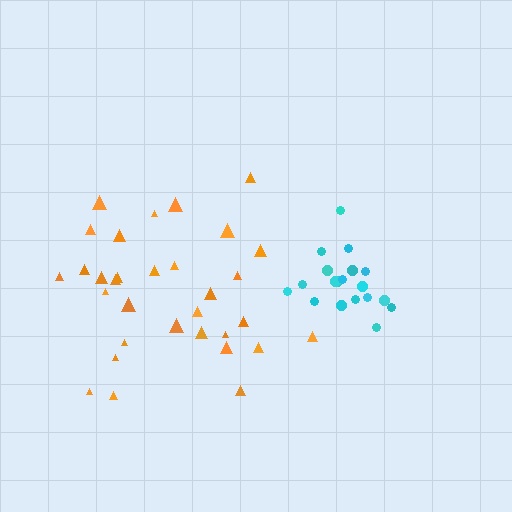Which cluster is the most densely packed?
Cyan.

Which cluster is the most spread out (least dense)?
Orange.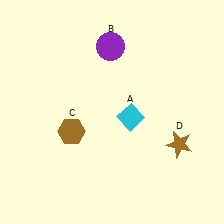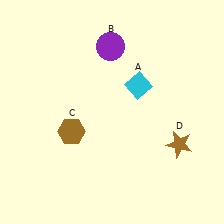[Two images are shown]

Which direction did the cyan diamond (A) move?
The cyan diamond (A) moved up.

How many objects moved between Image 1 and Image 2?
1 object moved between the two images.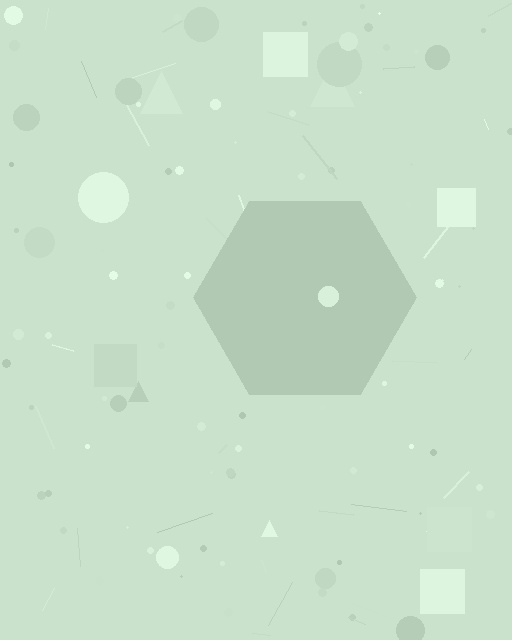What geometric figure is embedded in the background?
A hexagon is embedded in the background.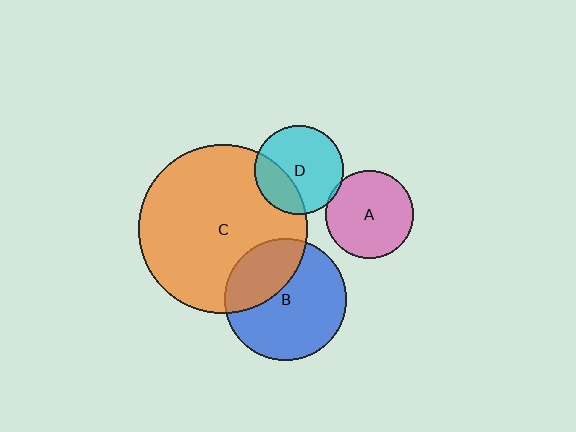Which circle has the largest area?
Circle C (orange).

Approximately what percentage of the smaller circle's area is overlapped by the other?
Approximately 5%.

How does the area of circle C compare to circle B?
Approximately 1.9 times.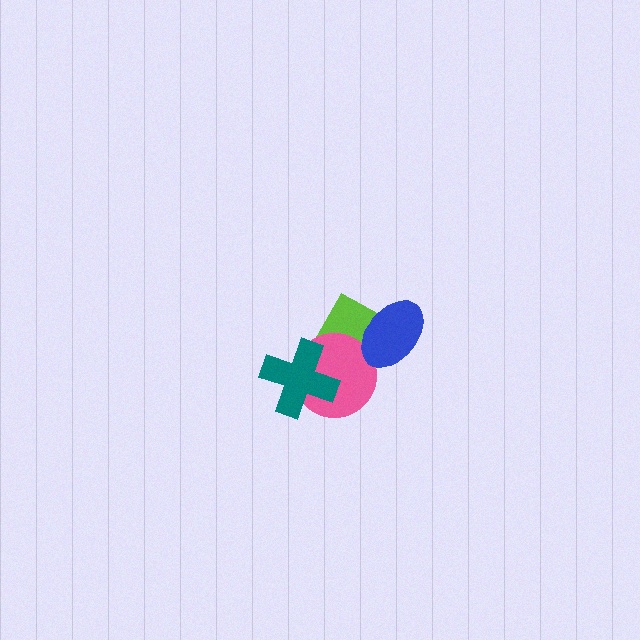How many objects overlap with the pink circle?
3 objects overlap with the pink circle.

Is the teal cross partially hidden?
No, no other shape covers it.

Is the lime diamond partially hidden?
Yes, it is partially covered by another shape.